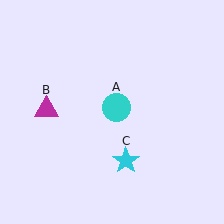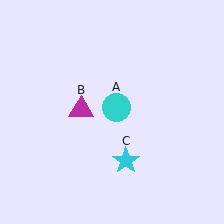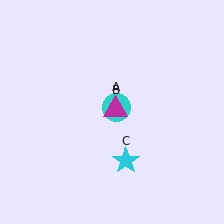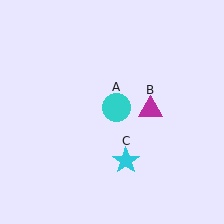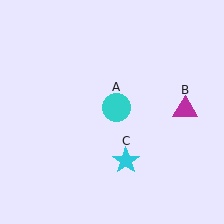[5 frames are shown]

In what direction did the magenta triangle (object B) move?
The magenta triangle (object B) moved right.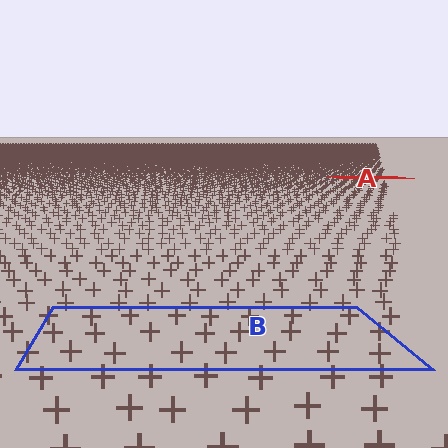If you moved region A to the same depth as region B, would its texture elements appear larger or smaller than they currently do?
They would appear larger. At a closer depth, the same texture elements are projected at a bigger on-screen size.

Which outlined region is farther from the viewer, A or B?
Region A is farther from the viewer — the texture elements inside it appear smaller and more densely packed.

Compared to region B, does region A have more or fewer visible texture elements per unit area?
Region A has more texture elements per unit area — they are packed more densely because it is farther away.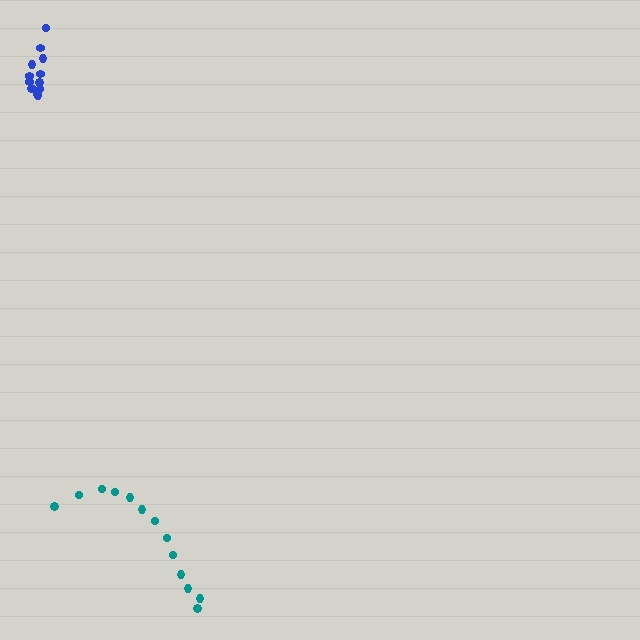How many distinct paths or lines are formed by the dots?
There are 2 distinct paths.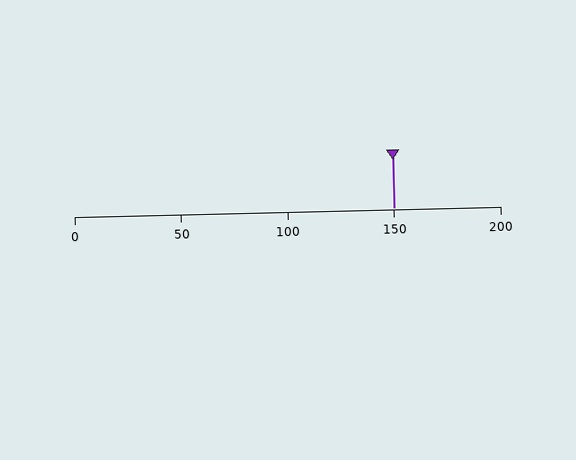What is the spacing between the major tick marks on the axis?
The major ticks are spaced 50 apart.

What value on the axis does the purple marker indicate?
The marker indicates approximately 150.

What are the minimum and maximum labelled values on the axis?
The axis runs from 0 to 200.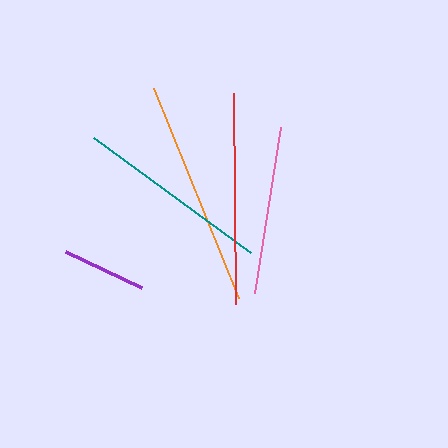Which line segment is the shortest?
The purple line is the shortest at approximately 85 pixels.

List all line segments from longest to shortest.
From longest to shortest: orange, red, teal, pink, purple.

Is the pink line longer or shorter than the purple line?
The pink line is longer than the purple line.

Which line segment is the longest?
The orange line is the longest at approximately 226 pixels.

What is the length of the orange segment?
The orange segment is approximately 226 pixels long.